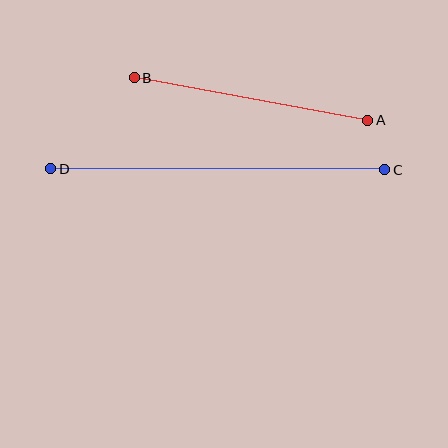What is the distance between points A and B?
The distance is approximately 237 pixels.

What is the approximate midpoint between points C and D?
The midpoint is at approximately (218, 169) pixels.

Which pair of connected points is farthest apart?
Points C and D are farthest apart.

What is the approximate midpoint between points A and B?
The midpoint is at approximately (251, 99) pixels.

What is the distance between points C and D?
The distance is approximately 334 pixels.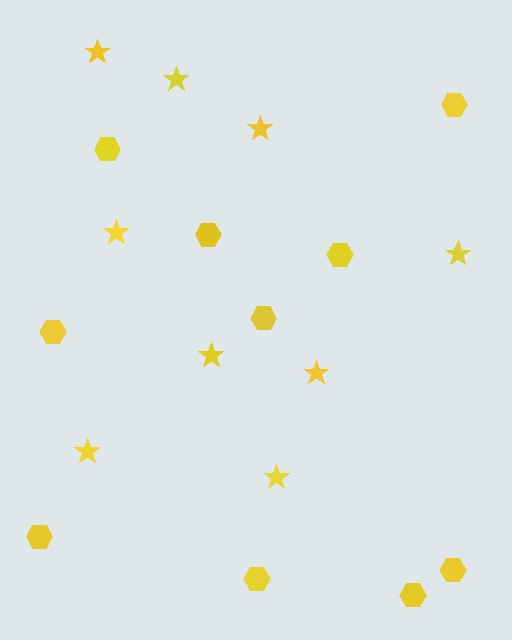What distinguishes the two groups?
There are 2 groups: one group of stars (9) and one group of hexagons (10).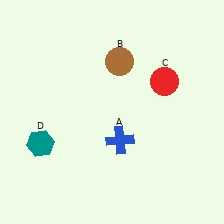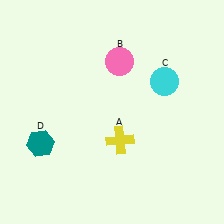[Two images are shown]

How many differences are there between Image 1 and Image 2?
There are 3 differences between the two images.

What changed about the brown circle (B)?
In Image 1, B is brown. In Image 2, it changed to pink.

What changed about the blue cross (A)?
In Image 1, A is blue. In Image 2, it changed to yellow.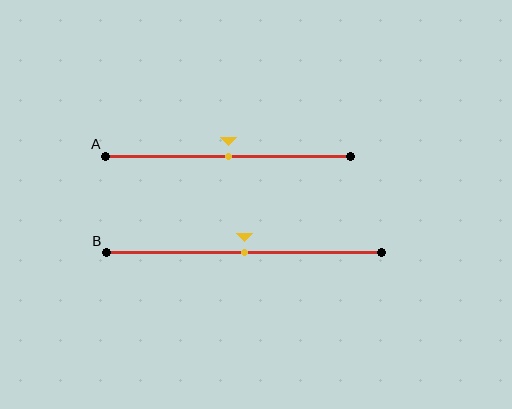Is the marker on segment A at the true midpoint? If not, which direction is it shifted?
Yes, the marker on segment A is at the true midpoint.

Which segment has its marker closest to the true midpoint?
Segment A has its marker closest to the true midpoint.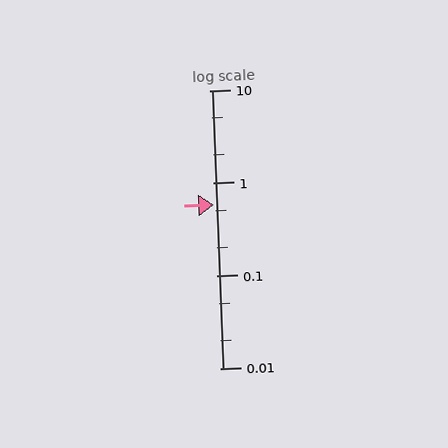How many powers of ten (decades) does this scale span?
The scale spans 3 decades, from 0.01 to 10.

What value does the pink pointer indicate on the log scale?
The pointer indicates approximately 0.58.